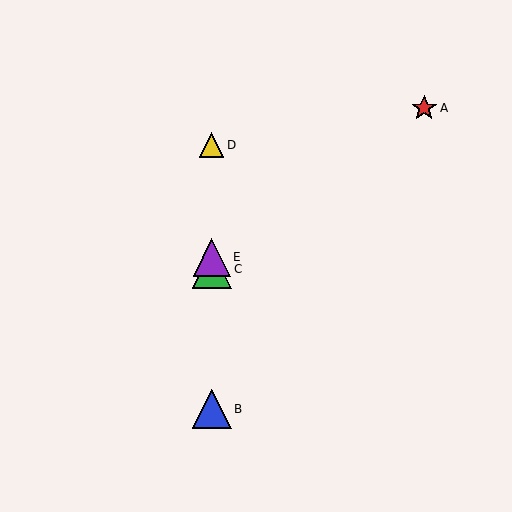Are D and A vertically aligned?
No, D is at x≈212 and A is at x≈424.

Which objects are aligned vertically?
Objects B, C, D, E are aligned vertically.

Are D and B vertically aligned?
Yes, both are at x≈212.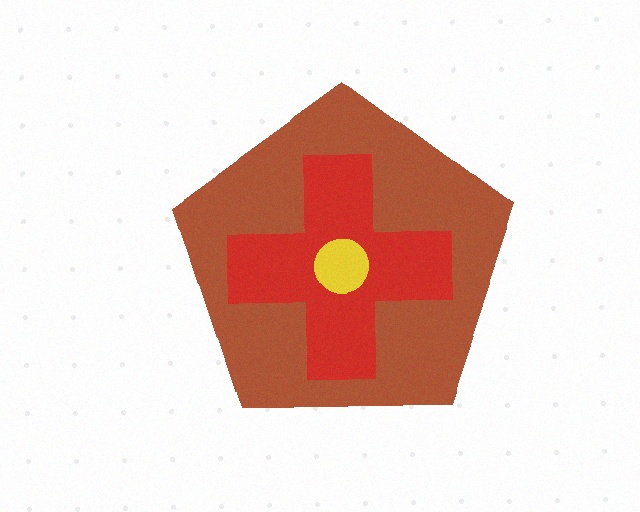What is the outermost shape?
The brown pentagon.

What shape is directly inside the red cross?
The yellow circle.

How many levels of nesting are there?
3.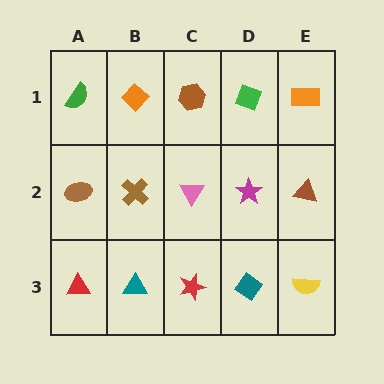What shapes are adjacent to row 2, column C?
A brown hexagon (row 1, column C), a red star (row 3, column C), a brown cross (row 2, column B), a magenta star (row 2, column D).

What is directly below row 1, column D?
A magenta star.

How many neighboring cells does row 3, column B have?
3.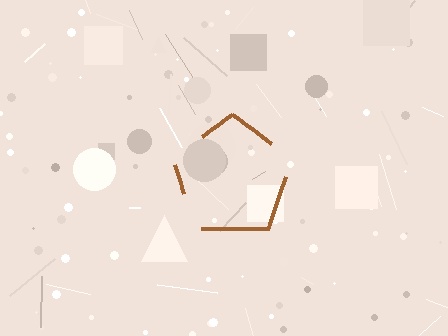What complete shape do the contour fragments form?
The contour fragments form a pentagon.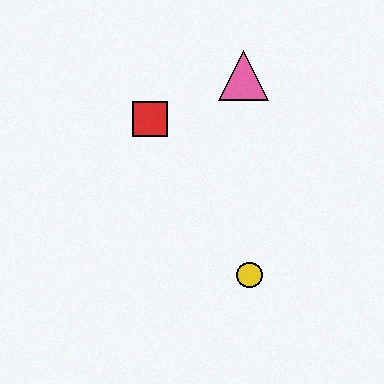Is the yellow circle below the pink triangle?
Yes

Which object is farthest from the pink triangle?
The yellow circle is farthest from the pink triangle.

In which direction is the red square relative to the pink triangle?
The red square is to the left of the pink triangle.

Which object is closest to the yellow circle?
The red square is closest to the yellow circle.